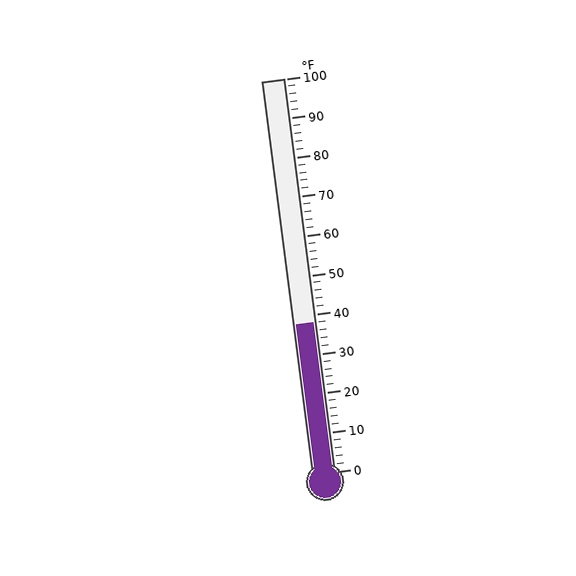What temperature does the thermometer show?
The thermometer shows approximately 38°F.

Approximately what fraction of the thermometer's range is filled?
The thermometer is filled to approximately 40% of its range.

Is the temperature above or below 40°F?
The temperature is below 40°F.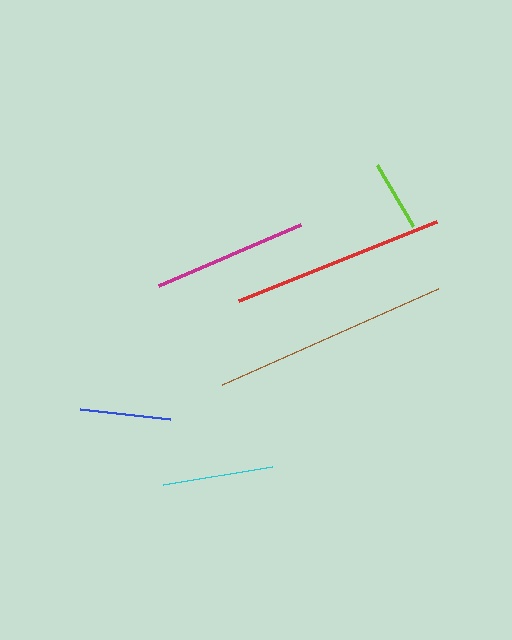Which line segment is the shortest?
The lime line is the shortest at approximately 70 pixels.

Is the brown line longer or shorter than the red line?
The brown line is longer than the red line.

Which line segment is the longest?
The brown line is the longest at approximately 237 pixels.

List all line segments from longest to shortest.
From longest to shortest: brown, red, magenta, cyan, blue, lime.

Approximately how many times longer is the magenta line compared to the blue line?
The magenta line is approximately 1.7 times the length of the blue line.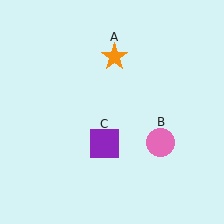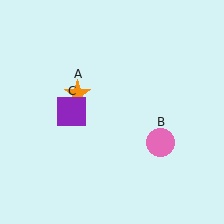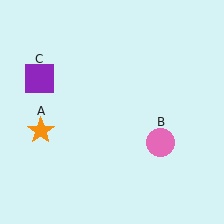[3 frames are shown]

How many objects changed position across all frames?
2 objects changed position: orange star (object A), purple square (object C).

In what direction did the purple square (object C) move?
The purple square (object C) moved up and to the left.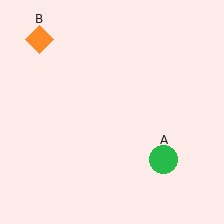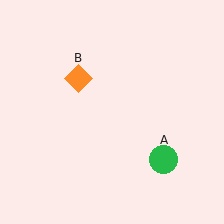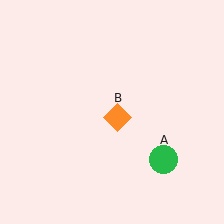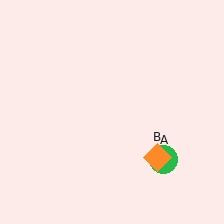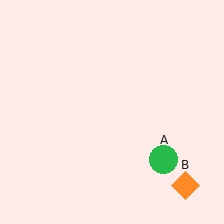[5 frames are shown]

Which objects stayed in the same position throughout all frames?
Green circle (object A) remained stationary.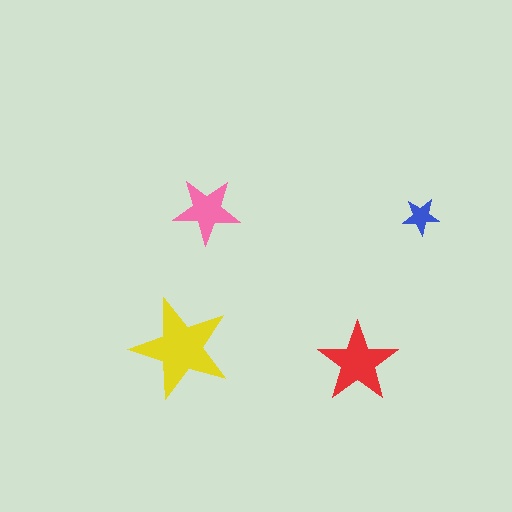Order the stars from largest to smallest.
the yellow one, the red one, the pink one, the blue one.